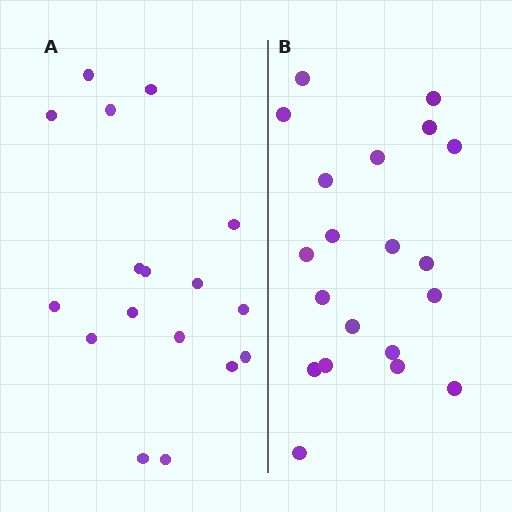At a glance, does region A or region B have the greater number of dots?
Region B (the right region) has more dots.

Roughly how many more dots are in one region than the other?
Region B has just a few more — roughly 2 or 3 more dots than region A.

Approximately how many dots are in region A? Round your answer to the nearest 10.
About 20 dots. (The exact count is 17, which rounds to 20.)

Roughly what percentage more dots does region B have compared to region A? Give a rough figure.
About 20% more.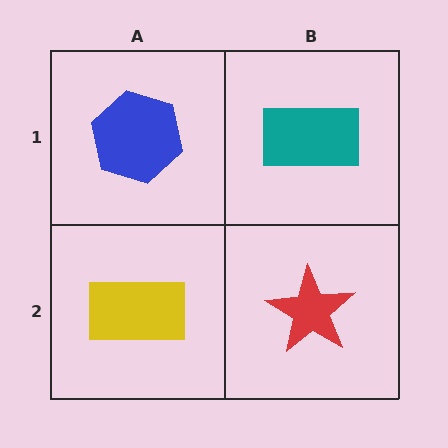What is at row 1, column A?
A blue hexagon.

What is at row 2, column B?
A red star.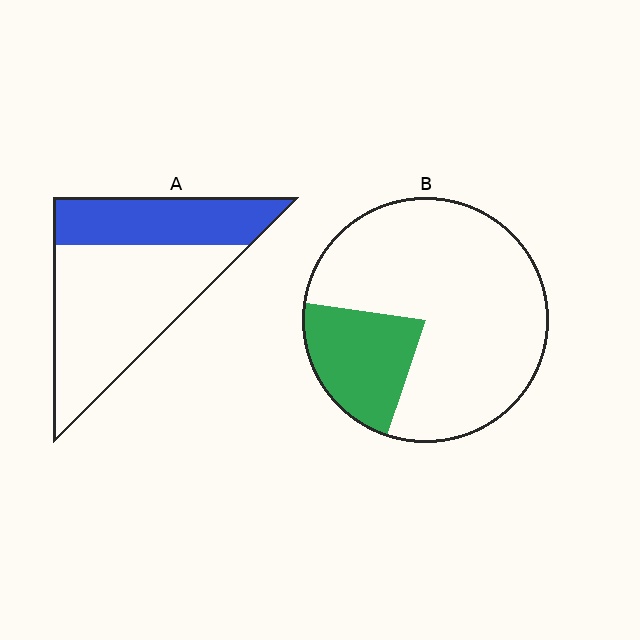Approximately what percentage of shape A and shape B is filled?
A is approximately 35% and B is approximately 20%.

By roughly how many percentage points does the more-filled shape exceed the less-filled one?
By roughly 15 percentage points (A over B).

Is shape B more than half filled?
No.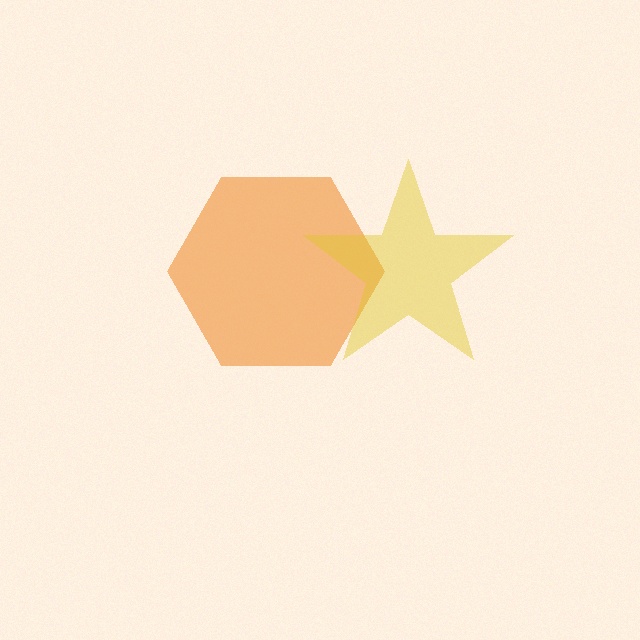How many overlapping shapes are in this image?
There are 2 overlapping shapes in the image.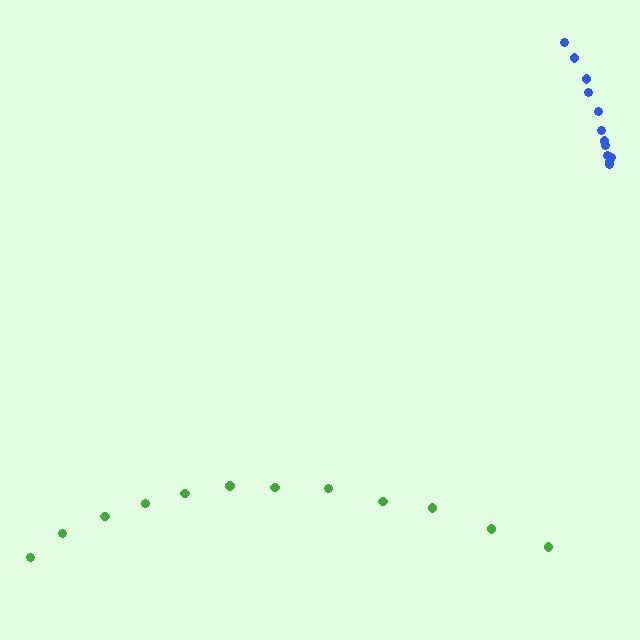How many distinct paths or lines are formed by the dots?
There are 2 distinct paths.